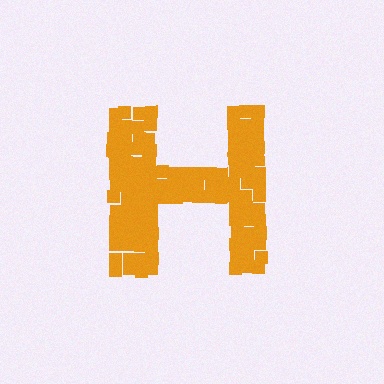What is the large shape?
The large shape is the letter H.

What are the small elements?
The small elements are squares.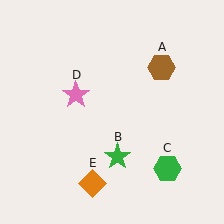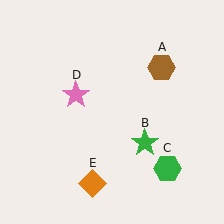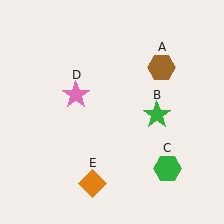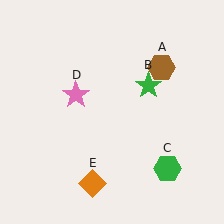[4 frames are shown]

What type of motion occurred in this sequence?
The green star (object B) rotated counterclockwise around the center of the scene.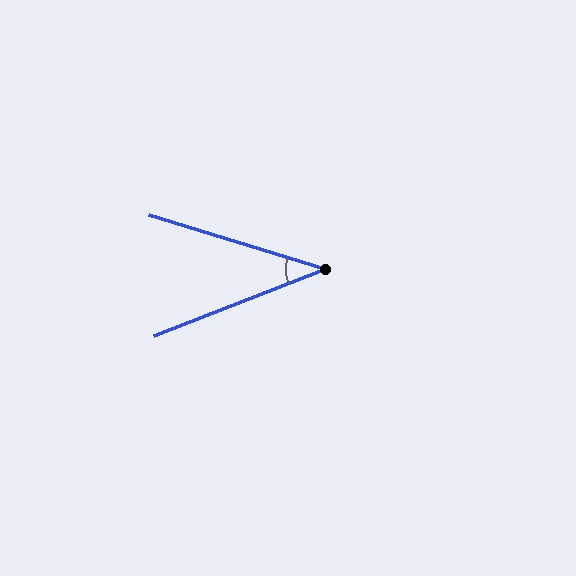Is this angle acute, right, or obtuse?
It is acute.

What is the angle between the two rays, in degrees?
Approximately 38 degrees.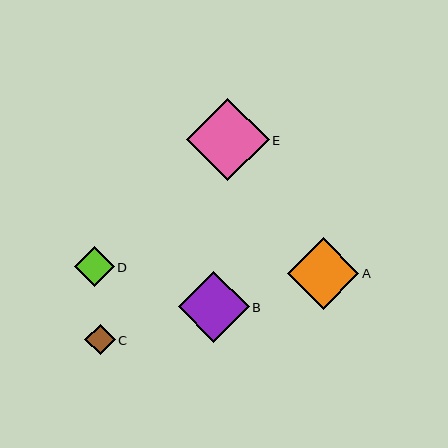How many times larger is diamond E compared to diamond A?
Diamond E is approximately 1.1 times the size of diamond A.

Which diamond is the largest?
Diamond E is the largest with a size of approximately 82 pixels.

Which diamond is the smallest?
Diamond C is the smallest with a size of approximately 30 pixels.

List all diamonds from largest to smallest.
From largest to smallest: E, A, B, D, C.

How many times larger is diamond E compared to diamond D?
Diamond E is approximately 2.1 times the size of diamond D.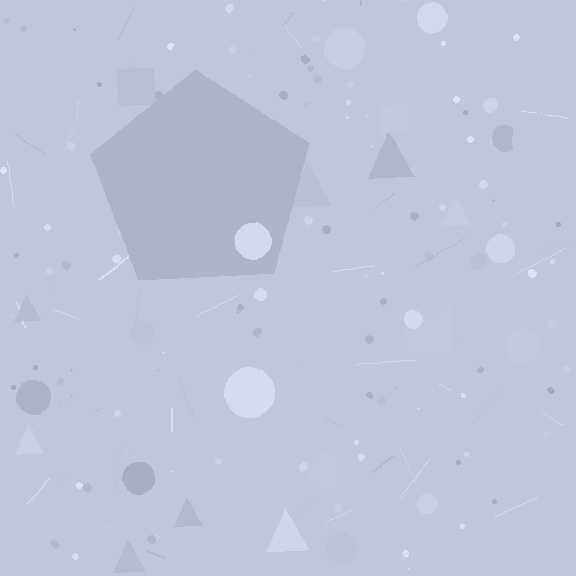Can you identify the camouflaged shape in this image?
The camouflaged shape is a pentagon.